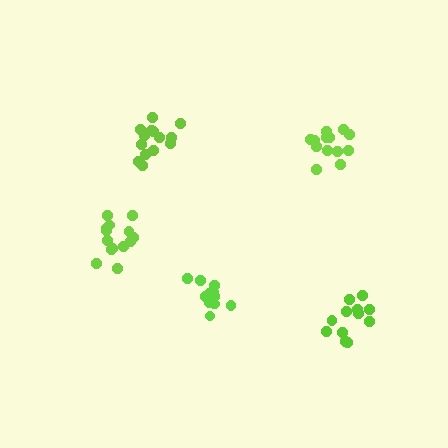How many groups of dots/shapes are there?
There are 5 groups.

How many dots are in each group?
Group 1: 12 dots, Group 2: 15 dots, Group 3: 13 dots, Group 4: 13 dots, Group 5: 14 dots (67 total).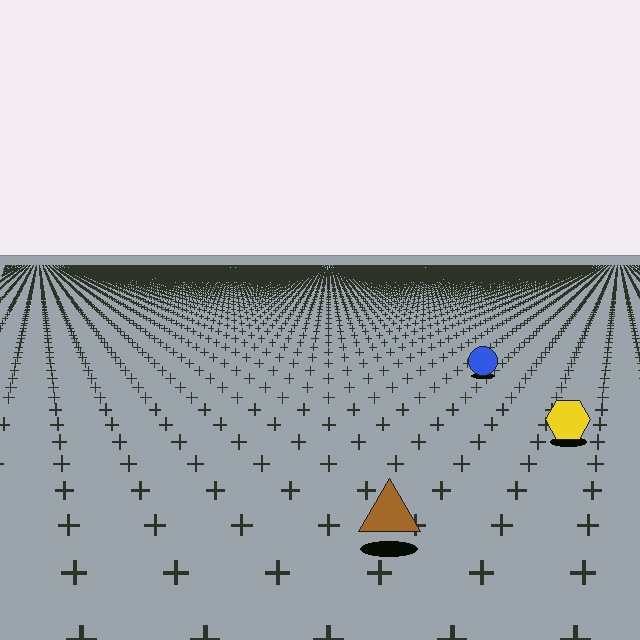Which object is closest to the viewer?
The brown triangle is closest. The texture marks near it are larger and more spread out.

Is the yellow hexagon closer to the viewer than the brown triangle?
No. The brown triangle is closer — you can tell from the texture gradient: the ground texture is coarser near it.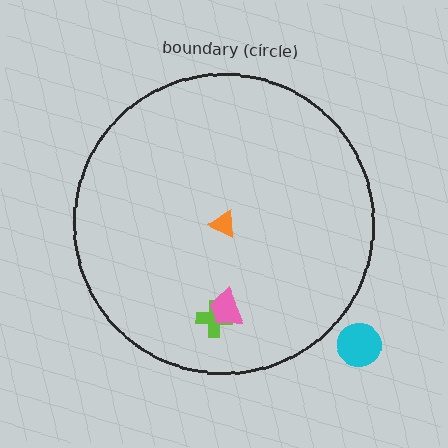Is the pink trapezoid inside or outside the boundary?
Inside.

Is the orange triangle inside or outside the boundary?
Inside.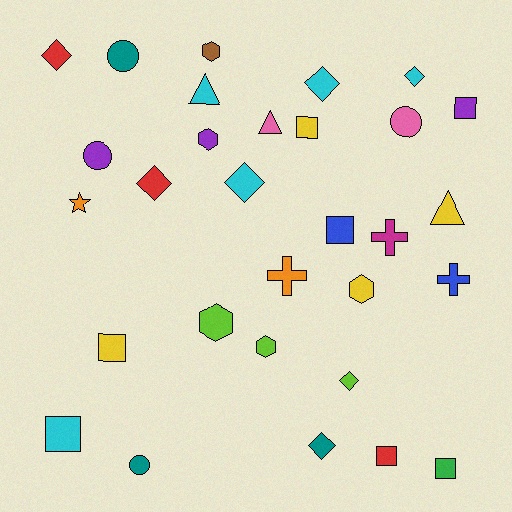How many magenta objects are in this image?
There is 1 magenta object.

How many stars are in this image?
There is 1 star.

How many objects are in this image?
There are 30 objects.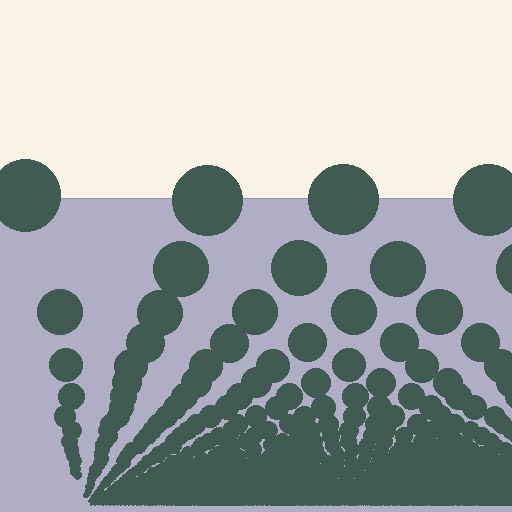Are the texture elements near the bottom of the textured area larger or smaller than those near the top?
Smaller. The gradient is inverted — elements near the bottom are smaller and denser.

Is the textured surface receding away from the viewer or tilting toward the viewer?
The surface appears to tilt toward the viewer. Texture elements get larger and sparser toward the top.